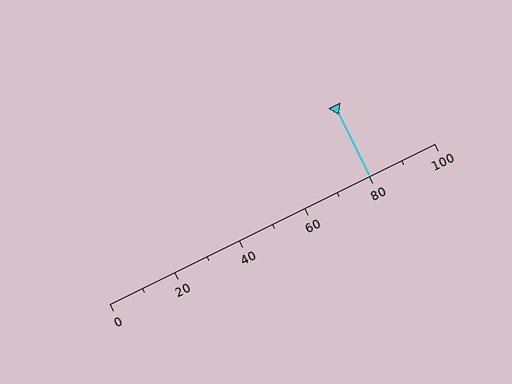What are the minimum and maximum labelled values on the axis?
The axis runs from 0 to 100.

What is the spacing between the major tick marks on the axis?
The major ticks are spaced 20 apart.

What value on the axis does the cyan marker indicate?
The marker indicates approximately 80.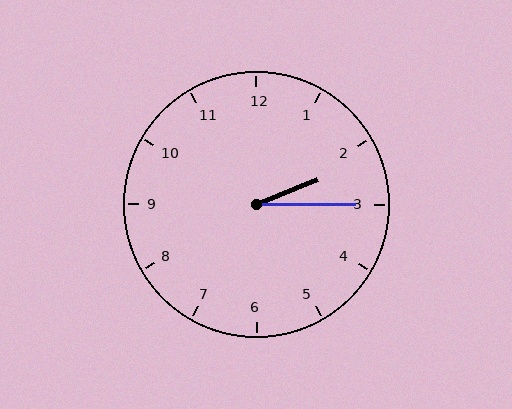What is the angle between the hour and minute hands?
Approximately 22 degrees.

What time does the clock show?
2:15.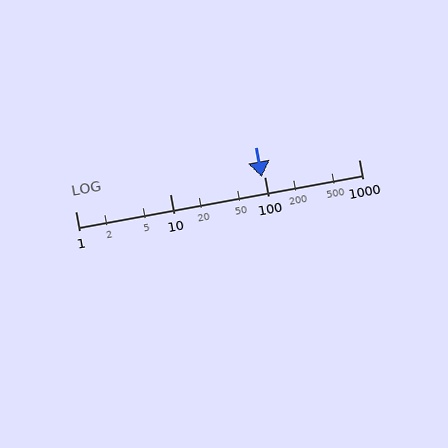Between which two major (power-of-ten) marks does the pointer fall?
The pointer is between 10 and 100.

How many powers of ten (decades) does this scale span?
The scale spans 3 decades, from 1 to 1000.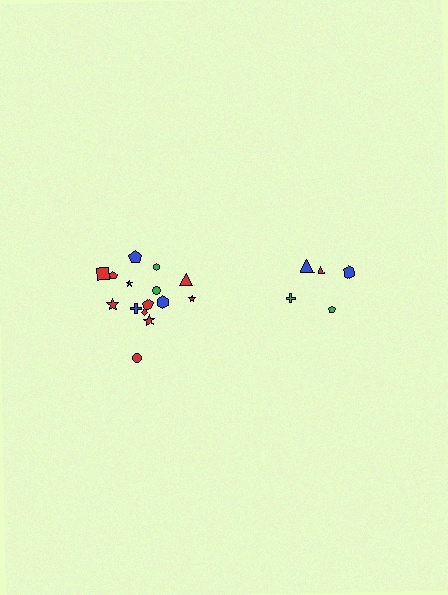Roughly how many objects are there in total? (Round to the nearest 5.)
Roughly 20 objects in total.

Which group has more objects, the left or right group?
The left group.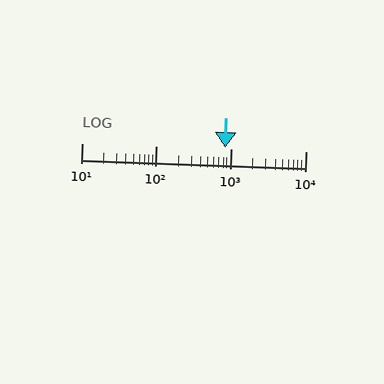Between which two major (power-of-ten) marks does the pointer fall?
The pointer is between 100 and 1000.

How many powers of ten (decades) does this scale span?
The scale spans 3 decades, from 10 to 10000.